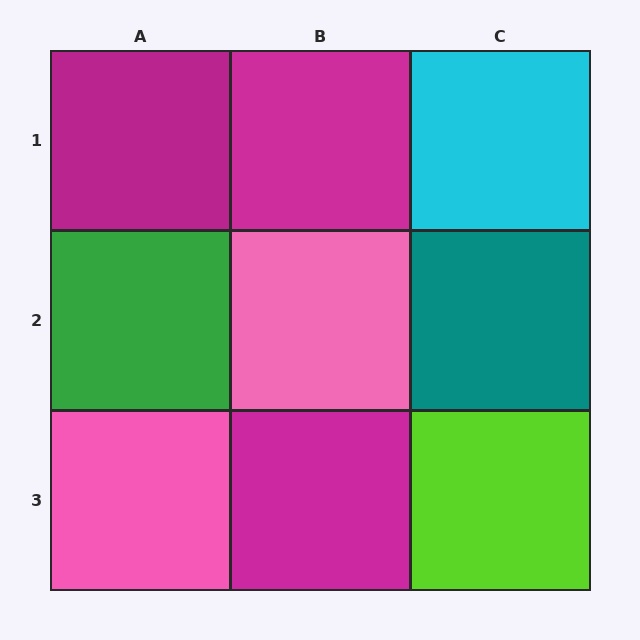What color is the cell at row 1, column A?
Magenta.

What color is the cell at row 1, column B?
Magenta.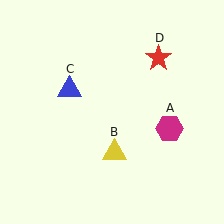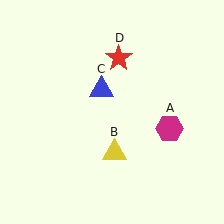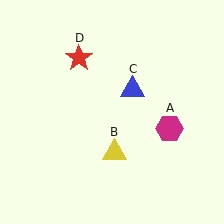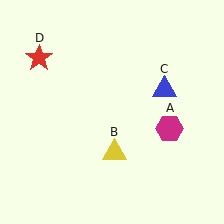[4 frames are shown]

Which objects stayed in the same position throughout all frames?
Magenta hexagon (object A) and yellow triangle (object B) remained stationary.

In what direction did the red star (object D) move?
The red star (object D) moved left.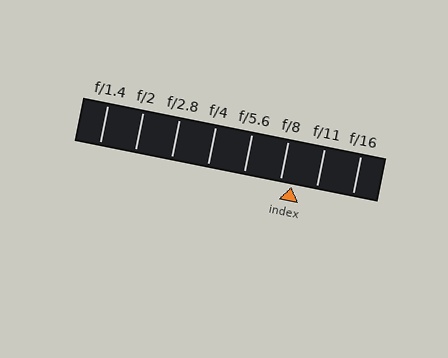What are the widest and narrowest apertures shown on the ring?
The widest aperture shown is f/1.4 and the narrowest is f/16.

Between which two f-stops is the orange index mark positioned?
The index mark is between f/8 and f/11.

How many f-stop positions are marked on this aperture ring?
There are 8 f-stop positions marked.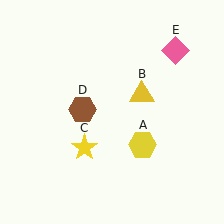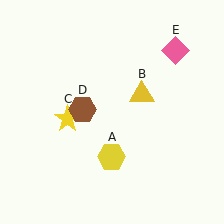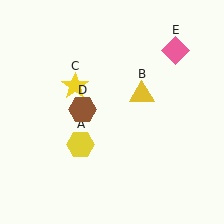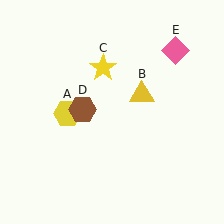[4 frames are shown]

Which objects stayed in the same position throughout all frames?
Yellow triangle (object B) and brown hexagon (object D) and pink diamond (object E) remained stationary.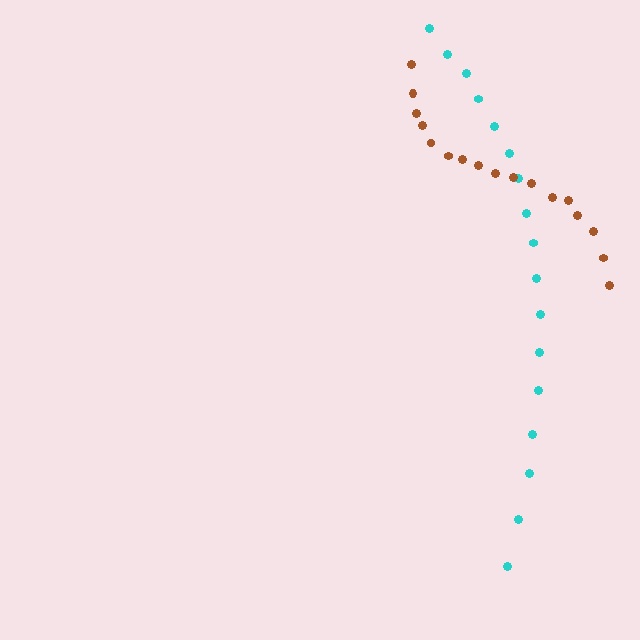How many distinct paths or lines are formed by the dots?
There are 2 distinct paths.